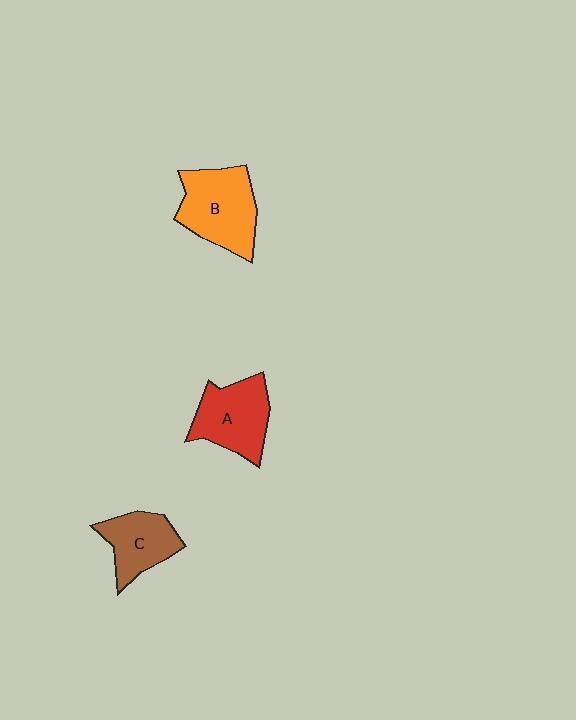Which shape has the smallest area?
Shape C (brown).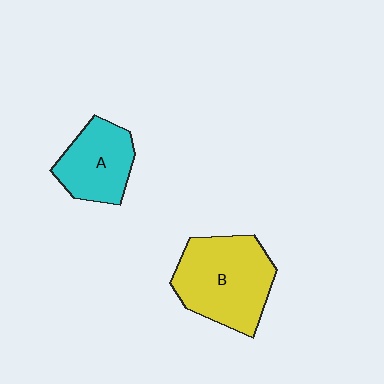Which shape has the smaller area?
Shape A (cyan).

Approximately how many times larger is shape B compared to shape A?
Approximately 1.5 times.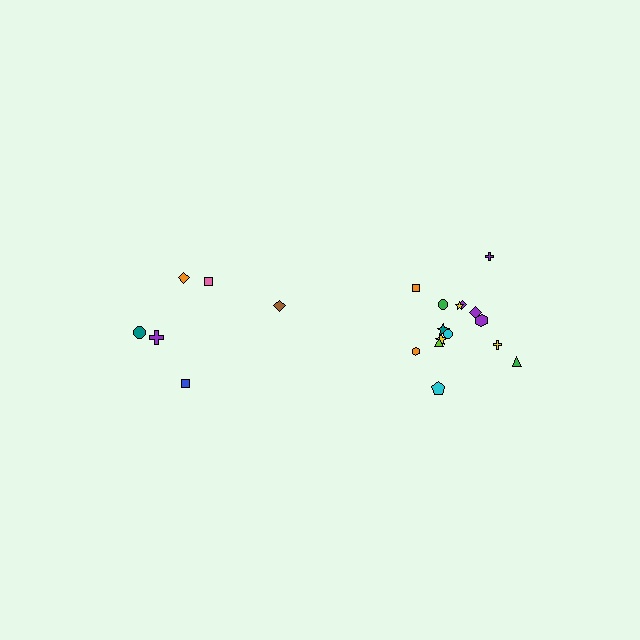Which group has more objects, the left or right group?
The right group.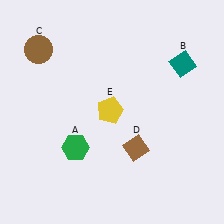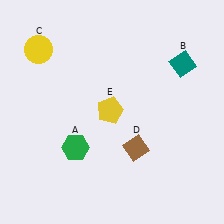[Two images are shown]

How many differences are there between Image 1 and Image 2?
There is 1 difference between the two images.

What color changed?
The circle (C) changed from brown in Image 1 to yellow in Image 2.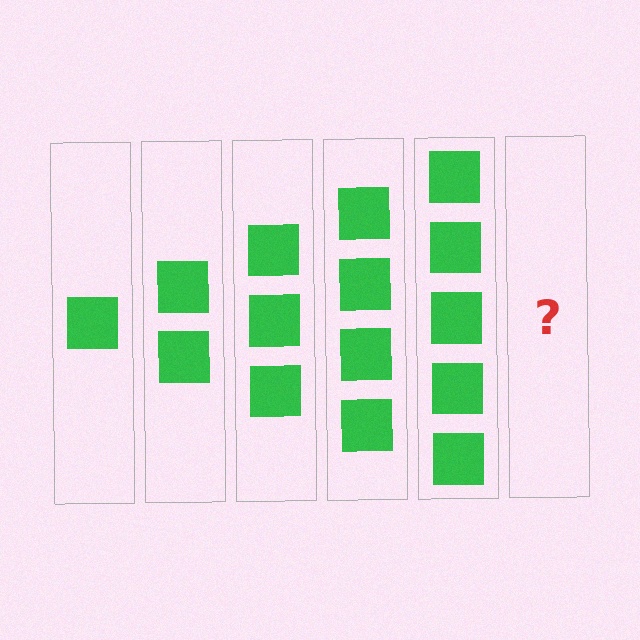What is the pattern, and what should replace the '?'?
The pattern is that each step adds one more square. The '?' should be 6 squares.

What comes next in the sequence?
The next element should be 6 squares.